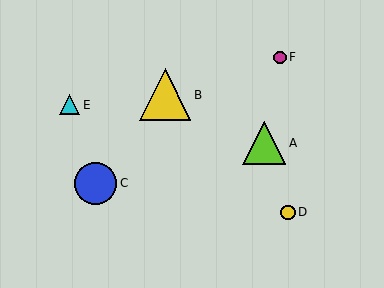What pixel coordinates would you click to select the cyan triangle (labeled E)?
Click at (70, 105) to select the cyan triangle E.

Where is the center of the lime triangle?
The center of the lime triangle is at (264, 143).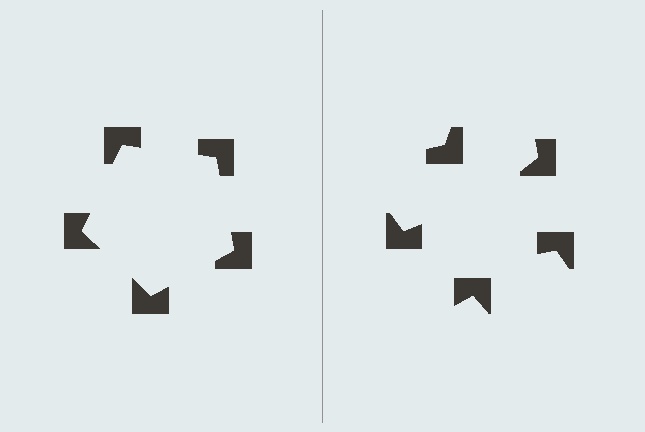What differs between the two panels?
The notched squares are positioned identically on both sides; only the wedge orientations differ. On the left they align to a pentagon; on the right they are misaligned.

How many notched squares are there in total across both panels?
10 — 5 on each side.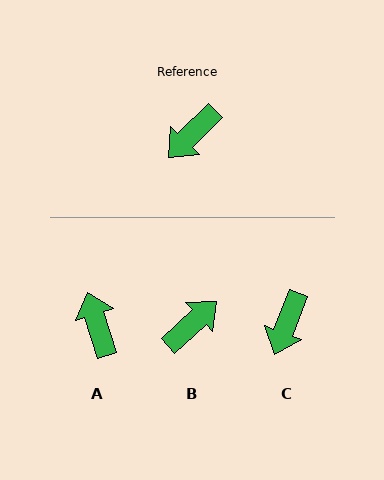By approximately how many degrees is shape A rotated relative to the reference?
Approximately 118 degrees clockwise.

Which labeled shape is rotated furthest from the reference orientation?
B, about 178 degrees away.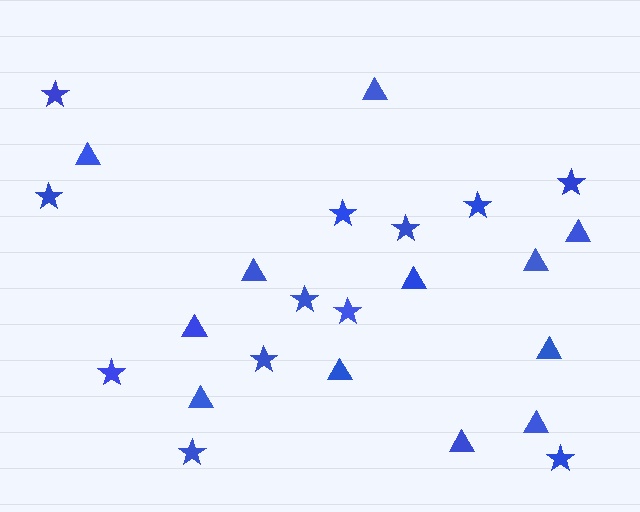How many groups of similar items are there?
There are 2 groups: one group of triangles (12) and one group of stars (12).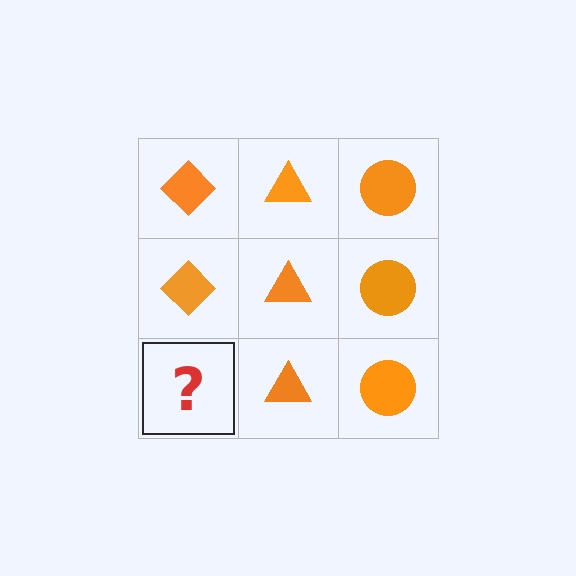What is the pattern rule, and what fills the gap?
The rule is that each column has a consistent shape. The gap should be filled with an orange diamond.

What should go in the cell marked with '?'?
The missing cell should contain an orange diamond.